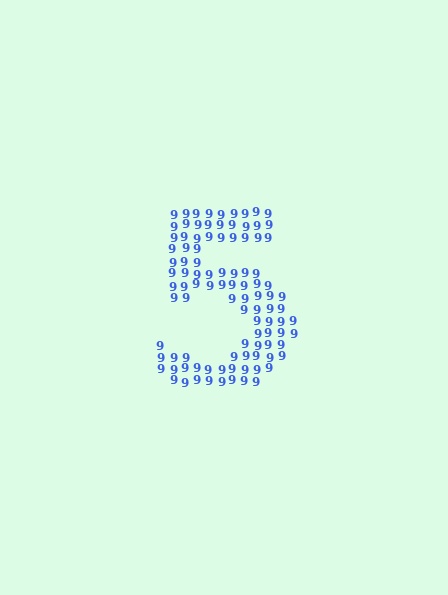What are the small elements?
The small elements are digit 9's.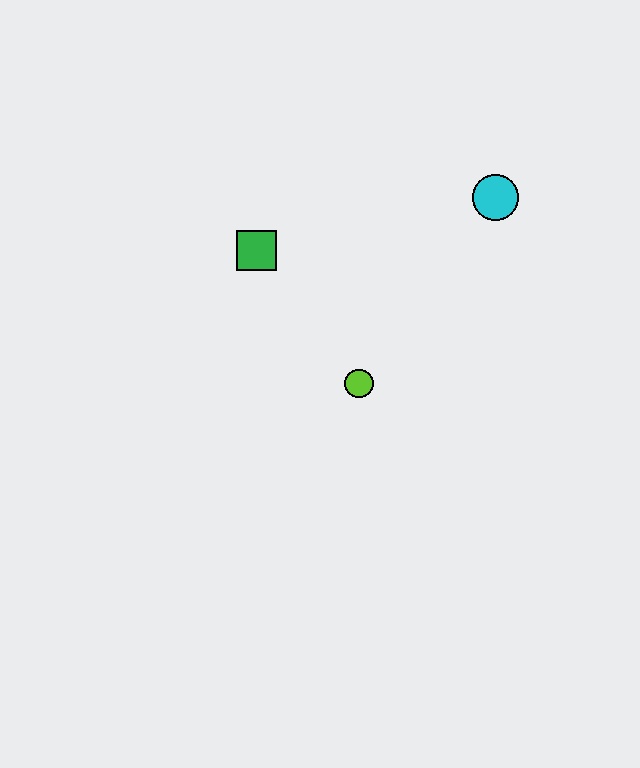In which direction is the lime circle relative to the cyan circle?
The lime circle is below the cyan circle.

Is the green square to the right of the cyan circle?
No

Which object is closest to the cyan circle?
The lime circle is closest to the cyan circle.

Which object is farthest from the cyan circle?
The green square is farthest from the cyan circle.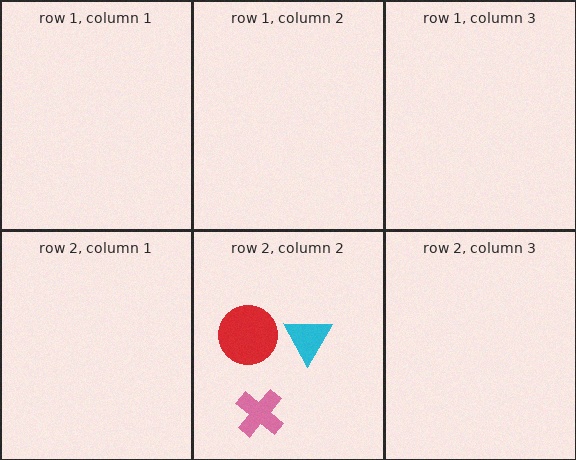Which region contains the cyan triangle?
The row 2, column 2 region.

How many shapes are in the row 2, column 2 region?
3.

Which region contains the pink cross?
The row 2, column 2 region.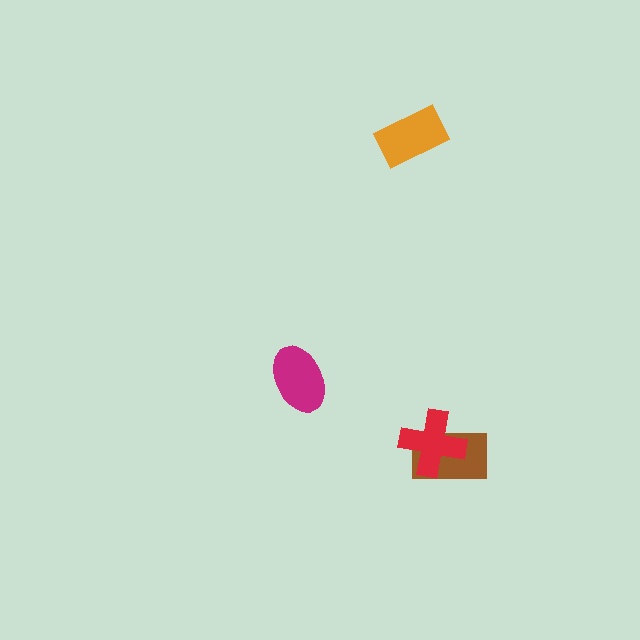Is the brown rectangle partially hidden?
Yes, it is partially covered by another shape.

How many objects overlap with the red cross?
1 object overlaps with the red cross.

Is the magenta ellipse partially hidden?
No, no other shape covers it.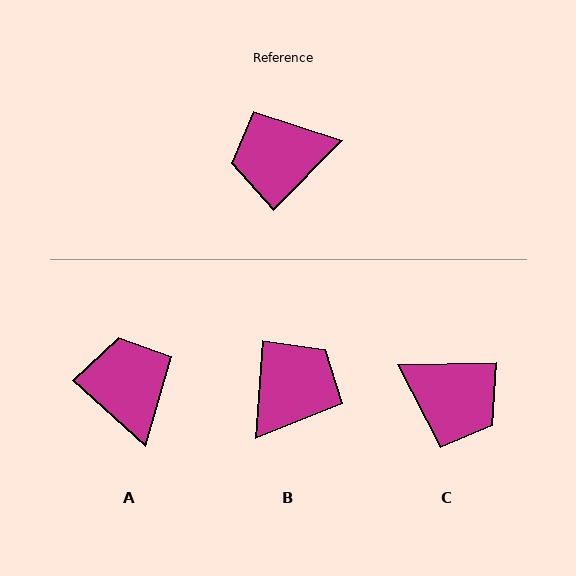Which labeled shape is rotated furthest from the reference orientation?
B, about 140 degrees away.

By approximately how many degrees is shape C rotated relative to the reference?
Approximately 135 degrees counter-clockwise.